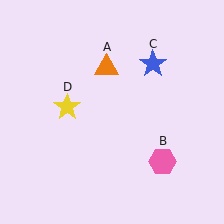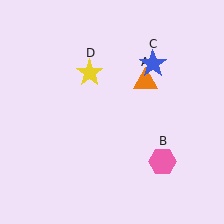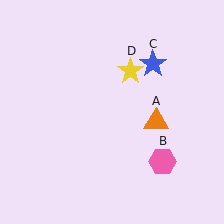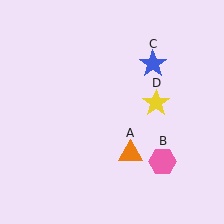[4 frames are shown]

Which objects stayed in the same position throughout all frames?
Pink hexagon (object B) and blue star (object C) remained stationary.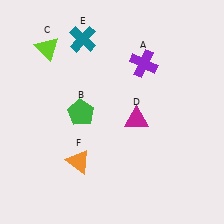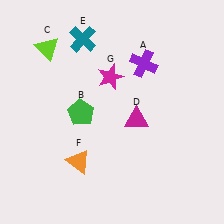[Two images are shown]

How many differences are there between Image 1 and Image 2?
There is 1 difference between the two images.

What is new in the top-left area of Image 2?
A magenta star (G) was added in the top-left area of Image 2.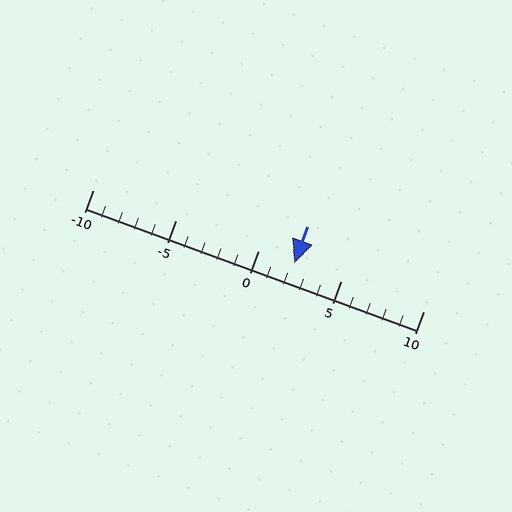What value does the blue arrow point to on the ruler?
The blue arrow points to approximately 2.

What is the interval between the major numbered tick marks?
The major tick marks are spaced 5 units apart.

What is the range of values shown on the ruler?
The ruler shows values from -10 to 10.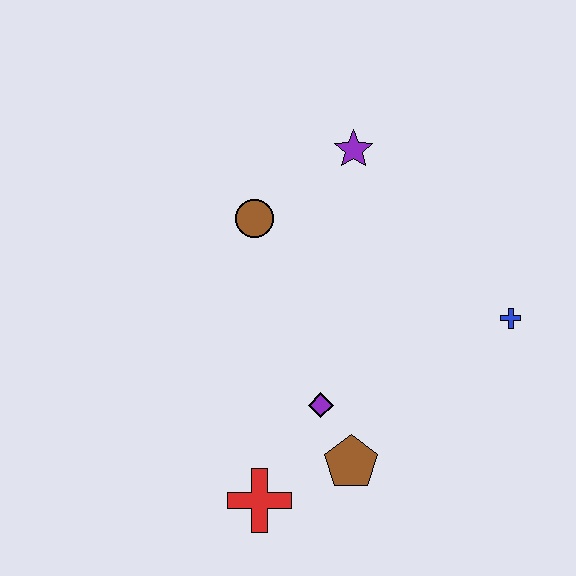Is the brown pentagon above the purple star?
No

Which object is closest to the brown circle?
The purple star is closest to the brown circle.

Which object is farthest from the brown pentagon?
The purple star is farthest from the brown pentagon.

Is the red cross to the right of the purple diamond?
No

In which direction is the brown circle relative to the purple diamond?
The brown circle is above the purple diamond.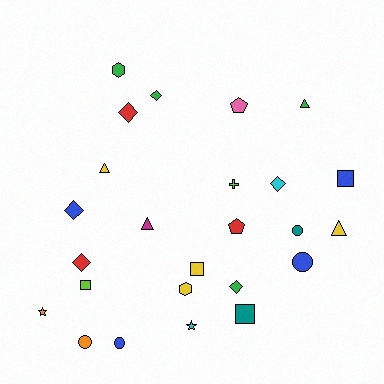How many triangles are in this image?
There are 4 triangles.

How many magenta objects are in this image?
There is 1 magenta object.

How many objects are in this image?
There are 25 objects.